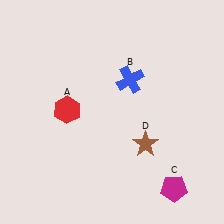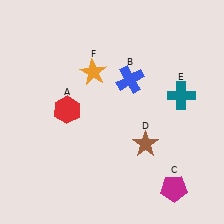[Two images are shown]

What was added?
A teal cross (E), an orange star (F) were added in Image 2.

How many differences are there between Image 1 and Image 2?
There are 2 differences between the two images.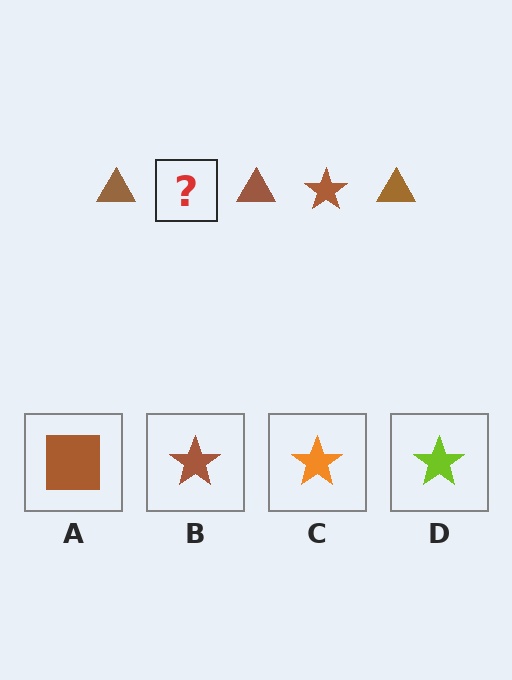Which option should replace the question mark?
Option B.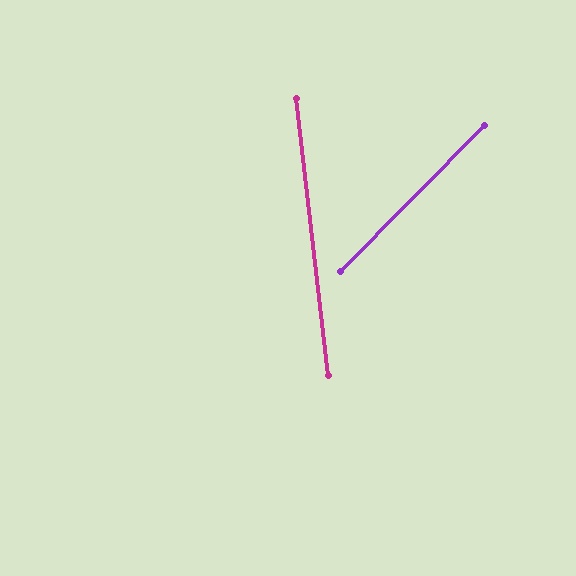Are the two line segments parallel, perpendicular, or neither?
Neither parallel nor perpendicular — they differ by about 51°.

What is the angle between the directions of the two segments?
Approximately 51 degrees.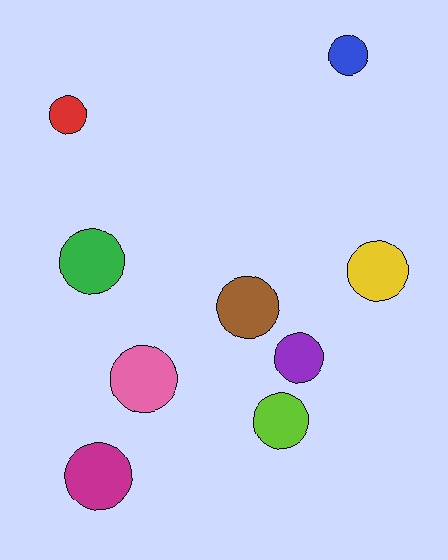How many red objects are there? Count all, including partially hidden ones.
There is 1 red object.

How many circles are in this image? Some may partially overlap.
There are 9 circles.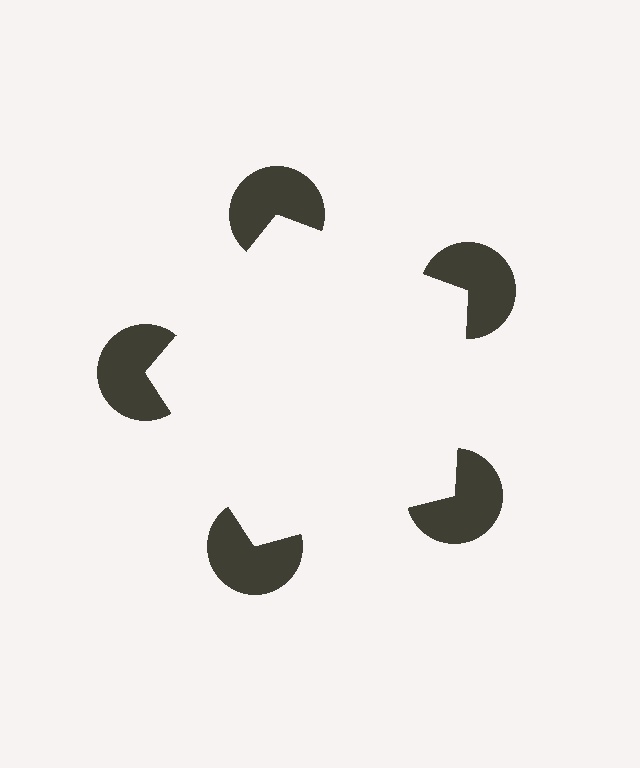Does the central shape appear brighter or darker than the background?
It typically appears slightly brighter than the background, even though no actual brightness change is drawn.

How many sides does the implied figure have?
5 sides.